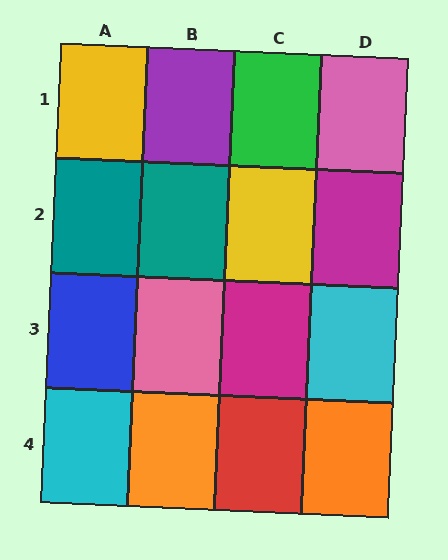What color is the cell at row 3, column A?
Blue.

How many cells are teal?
2 cells are teal.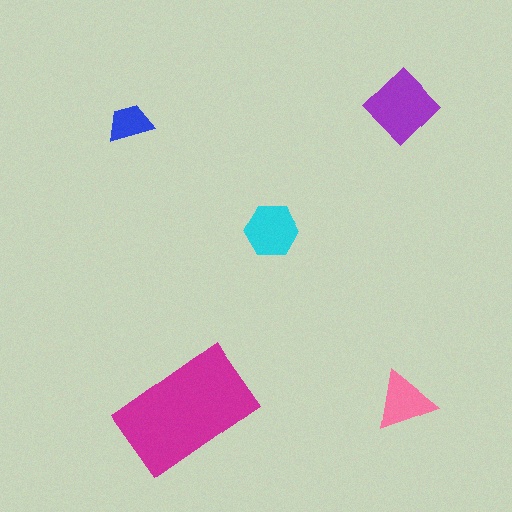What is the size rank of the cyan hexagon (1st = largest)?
3rd.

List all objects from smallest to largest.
The blue trapezoid, the pink triangle, the cyan hexagon, the purple diamond, the magenta rectangle.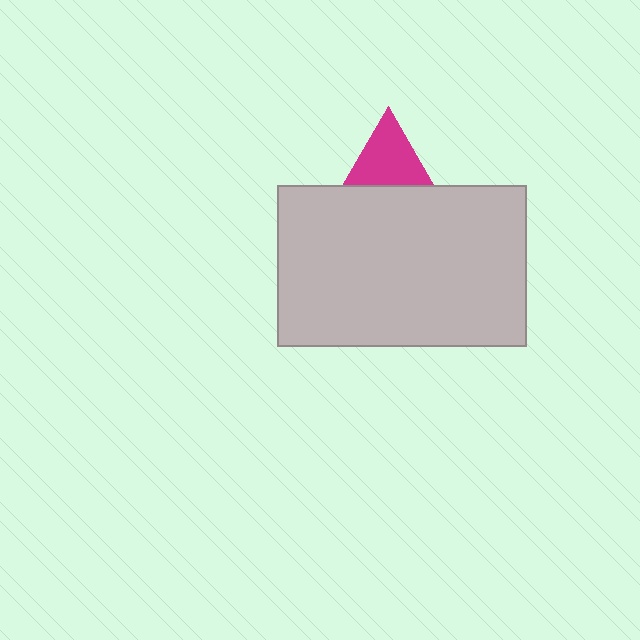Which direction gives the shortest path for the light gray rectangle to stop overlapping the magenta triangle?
Moving down gives the shortest separation.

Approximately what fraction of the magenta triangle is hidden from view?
Roughly 49% of the magenta triangle is hidden behind the light gray rectangle.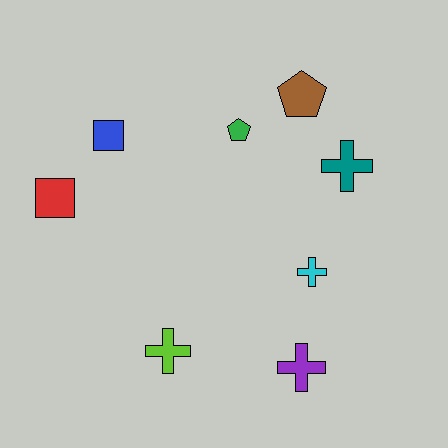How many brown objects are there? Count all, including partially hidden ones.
There is 1 brown object.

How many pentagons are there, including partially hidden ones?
There are 2 pentagons.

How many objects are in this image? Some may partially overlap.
There are 8 objects.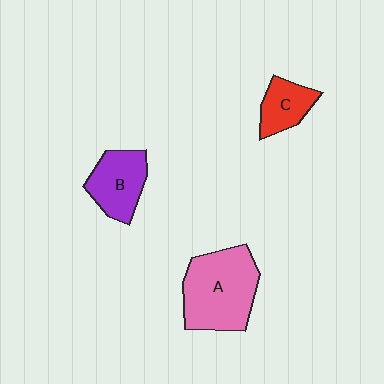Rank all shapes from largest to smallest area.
From largest to smallest: A (pink), B (purple), C (red).